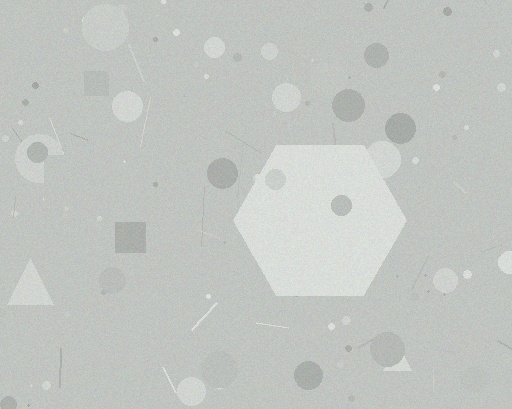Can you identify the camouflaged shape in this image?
The camouflaged shape is a hexagon.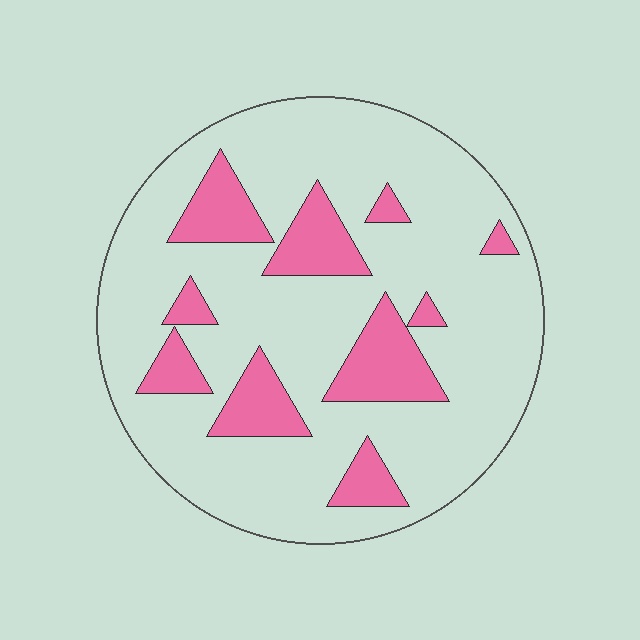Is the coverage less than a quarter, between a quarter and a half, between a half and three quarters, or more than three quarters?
Less than a quarter.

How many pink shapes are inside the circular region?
10.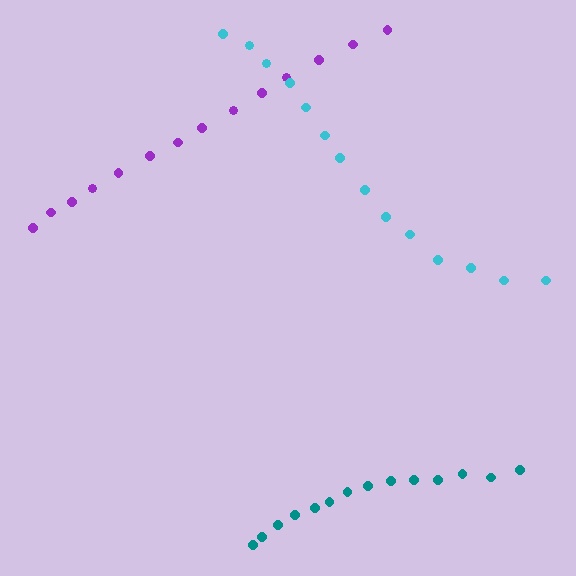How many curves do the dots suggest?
There are 3 distinct paths.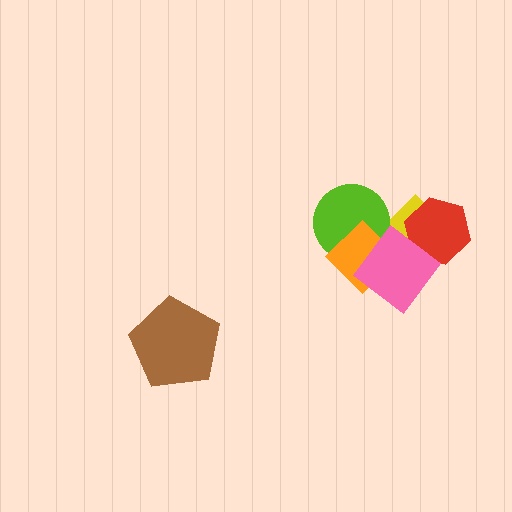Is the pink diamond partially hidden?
No, no other shape covers it.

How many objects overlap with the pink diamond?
4 objects overlap with the pink diamond.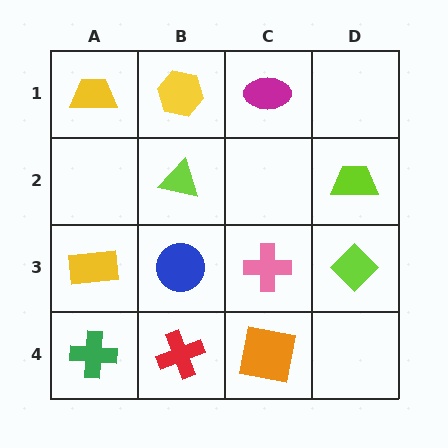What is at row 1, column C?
A magenta ellipse.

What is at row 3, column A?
A yellow rectangle.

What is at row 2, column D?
A lime trapezoid.